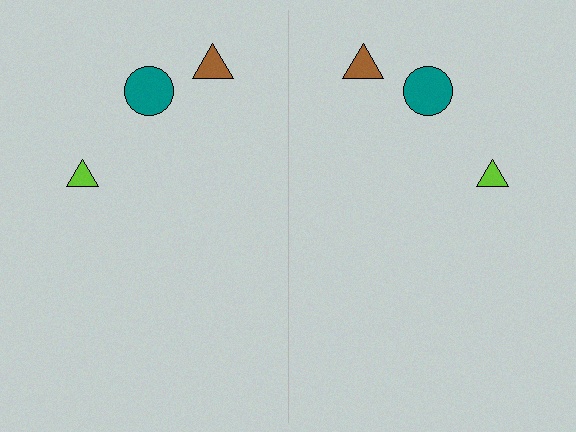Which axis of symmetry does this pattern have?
The pattern has a vertical axis of symmetry running through the center of the image.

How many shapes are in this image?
There are 6 shapes in this image.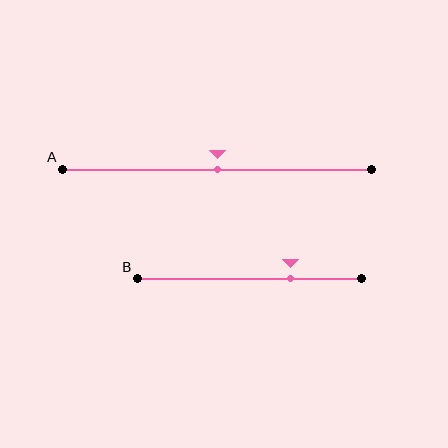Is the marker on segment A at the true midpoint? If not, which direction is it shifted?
Yes, the marker on segment A is at the true midpoint.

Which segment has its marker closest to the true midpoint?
Segment A has its marker closest to the true midpoint.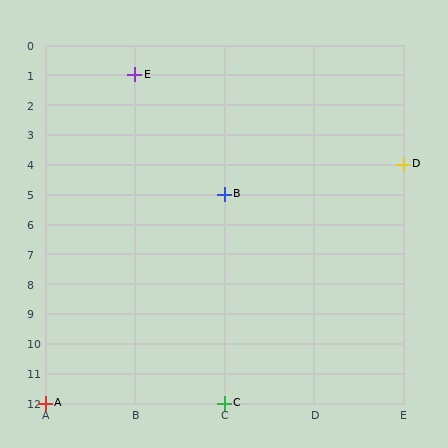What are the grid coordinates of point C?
Point C is at grid coordinates (C, 12).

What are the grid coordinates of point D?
Point D is at grid coordinates (E, 4).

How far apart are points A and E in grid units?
Points A and E are 1 column and 11 rows apart (about 11.0 grid units diagonally).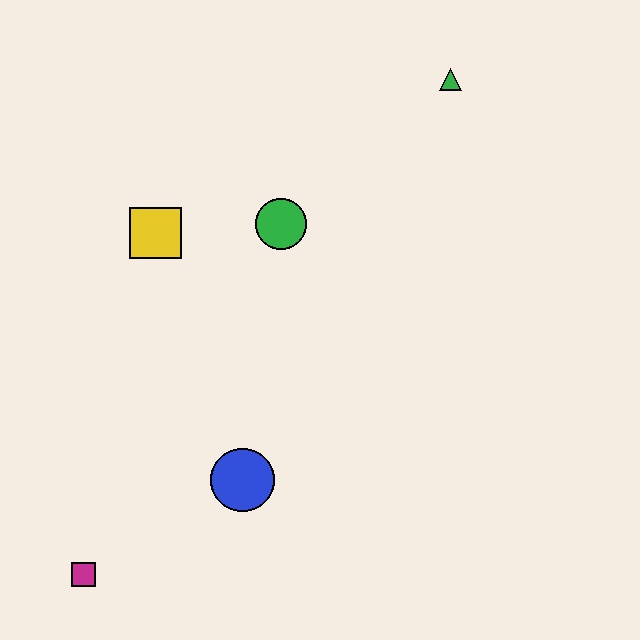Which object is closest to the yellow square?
The green circle is closest to the yellow square.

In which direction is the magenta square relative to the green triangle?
The magenta square is below the green triangle.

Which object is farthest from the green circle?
The magenta square is farthest from the green circle.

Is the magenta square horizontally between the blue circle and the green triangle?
No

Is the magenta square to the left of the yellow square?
Yes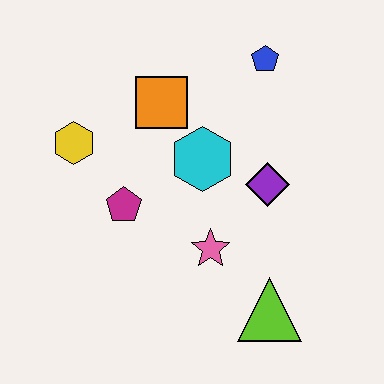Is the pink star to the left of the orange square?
No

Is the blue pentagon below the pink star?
No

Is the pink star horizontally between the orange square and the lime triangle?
Yes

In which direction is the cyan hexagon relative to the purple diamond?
The cyan hexagon is to the left of the purple diamond.